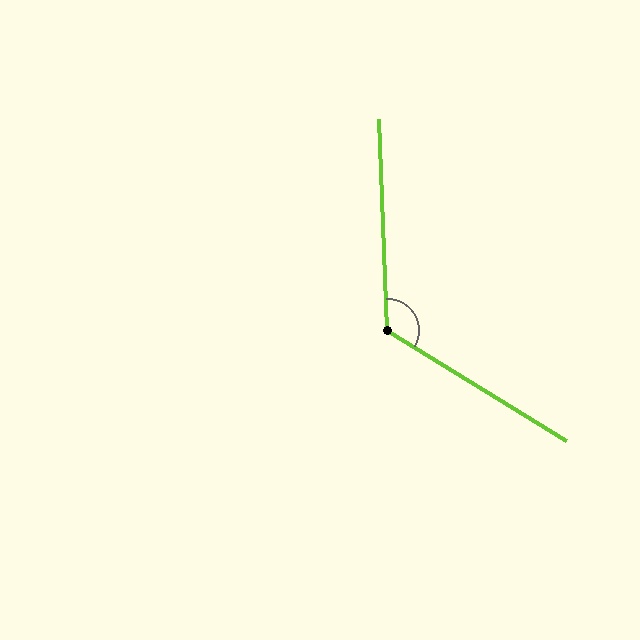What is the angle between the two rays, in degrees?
Approximately 124 degrees.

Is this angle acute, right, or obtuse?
It is obtuse.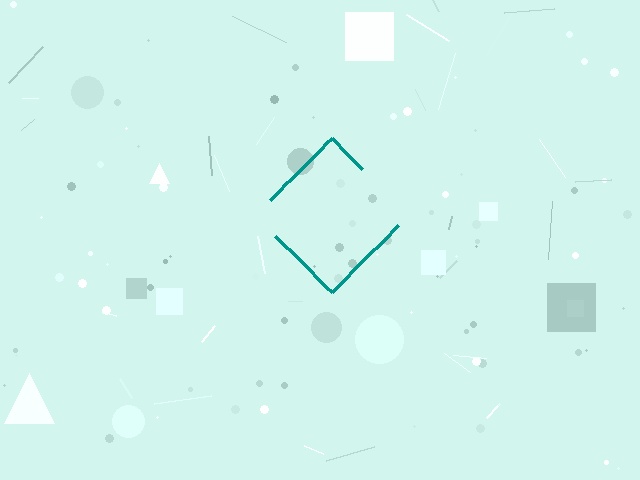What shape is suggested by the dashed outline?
The dashed outline suggests a diamond.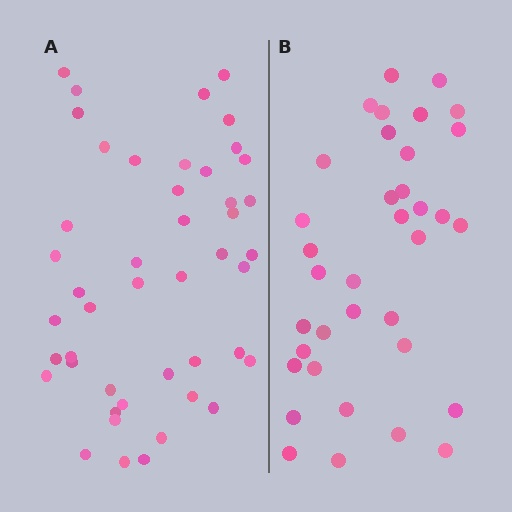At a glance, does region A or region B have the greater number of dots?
Region A (the left region) has more dots.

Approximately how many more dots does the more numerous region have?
Region A has roughly 10 or so more dots than region B.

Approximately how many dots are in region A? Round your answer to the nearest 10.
About 50 dots. (The exact count is 46, which rounds to 50.)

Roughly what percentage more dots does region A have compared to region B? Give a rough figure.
About 30% more.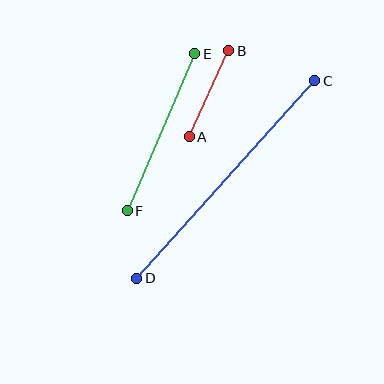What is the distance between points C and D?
The distance is approximately 266 pixels.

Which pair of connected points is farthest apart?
Points C and D are farthest apart.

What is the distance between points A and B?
The distance is approximately 94 pixels.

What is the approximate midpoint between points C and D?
The midpoint is at approximately (226, 179) pixels.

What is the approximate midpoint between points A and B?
The midpoint is at approximately (209, 94) pixels.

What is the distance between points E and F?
The distance is approximately 171 pixels.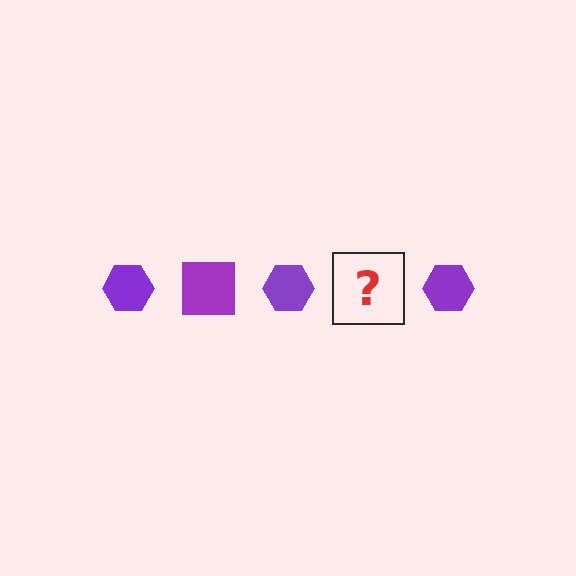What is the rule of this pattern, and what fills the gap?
The rule is that the pattern cycles through hexagon, square shapes in purple. The gap should be filled with a purple square.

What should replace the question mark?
The question mark should be replaced with a purple square.